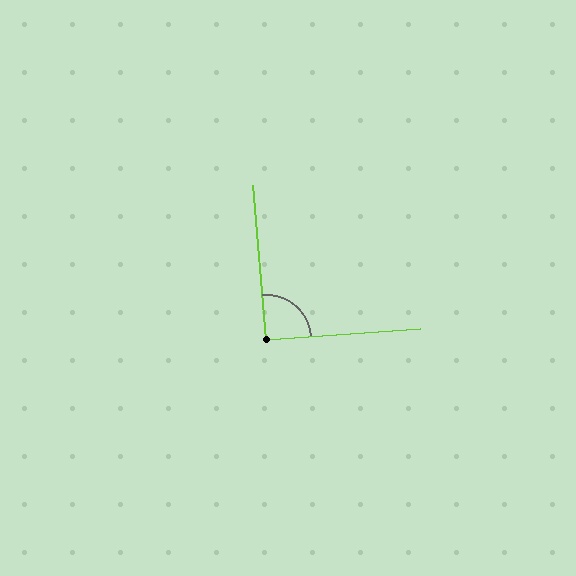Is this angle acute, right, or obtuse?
It is approximately a right angle.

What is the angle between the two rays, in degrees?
Approximately 91 degrees.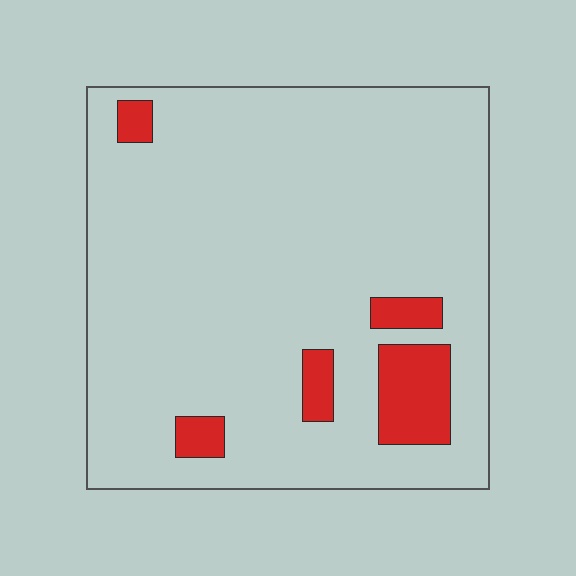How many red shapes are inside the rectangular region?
5.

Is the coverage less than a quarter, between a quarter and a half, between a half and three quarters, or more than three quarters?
Less than a quarter.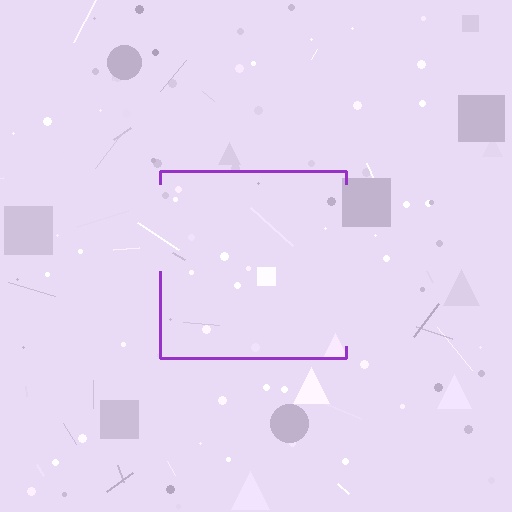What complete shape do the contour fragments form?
The contour fragments form a square.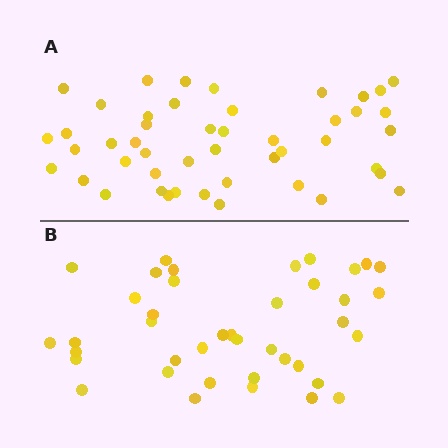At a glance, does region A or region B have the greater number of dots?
Region A (the top region) has more dots.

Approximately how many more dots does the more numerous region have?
Region A has roughly 8 or so more dots than region B.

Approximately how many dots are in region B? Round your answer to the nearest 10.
About 40 dots.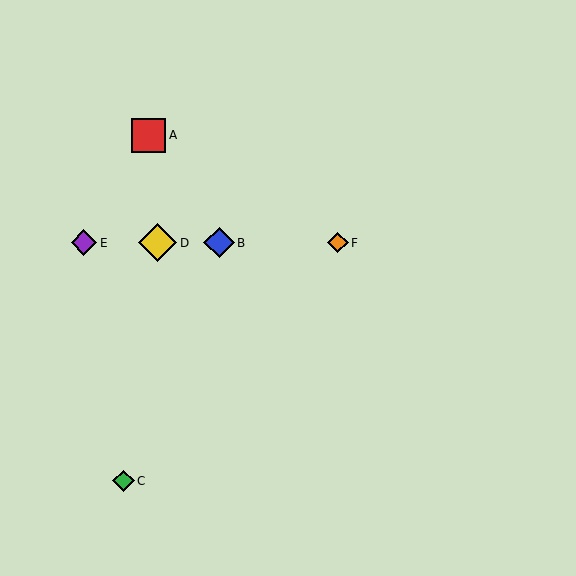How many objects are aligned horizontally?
4 objects (B, D, E, F) are aligned horizontally.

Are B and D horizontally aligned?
Yes, both are at y≈243.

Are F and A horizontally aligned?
No, F is at y≈243 and A is at y≈135.